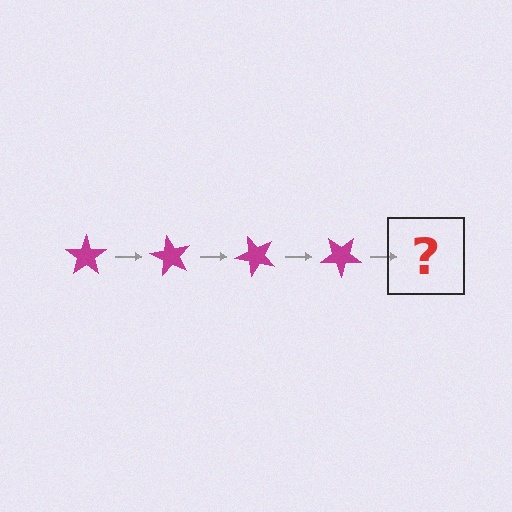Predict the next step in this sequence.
The next step is a magenta star rotated 240 degrees.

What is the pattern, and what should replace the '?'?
The pattern is that the star rotates 60 degrees each step. The '?' should be a magenta star rotated 240 degrees.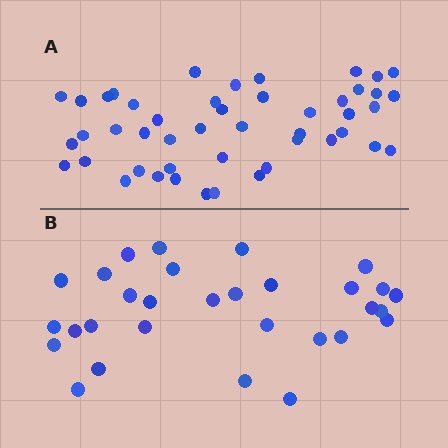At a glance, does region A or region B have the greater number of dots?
Region A (the top region) has more dots.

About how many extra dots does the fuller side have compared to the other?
Region A has approximately 15 more dots than region B.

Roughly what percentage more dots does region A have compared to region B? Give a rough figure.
About 55% more.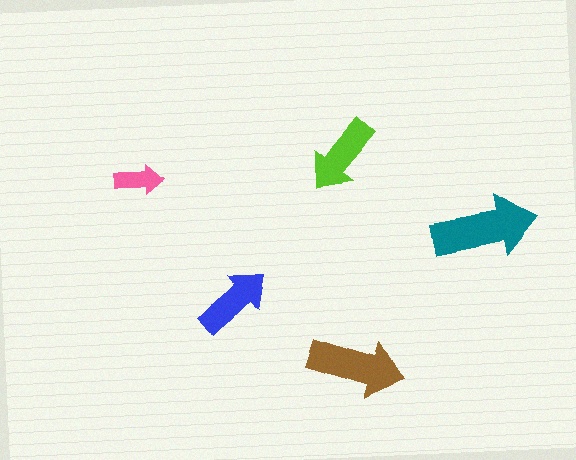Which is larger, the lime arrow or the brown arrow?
The brown one.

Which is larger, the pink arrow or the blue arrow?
The blue one.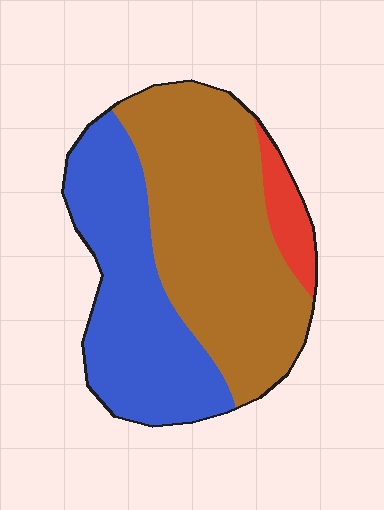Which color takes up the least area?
Red, at roughly 5%.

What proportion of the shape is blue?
Blue takes up between a quarter and a half of the shape.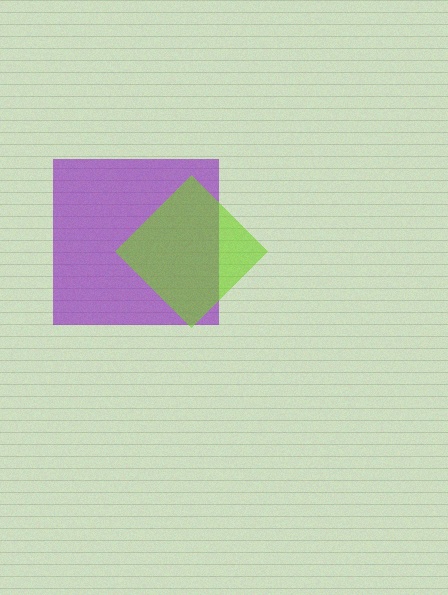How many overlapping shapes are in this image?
There are 2 overlapping shapes in the image.